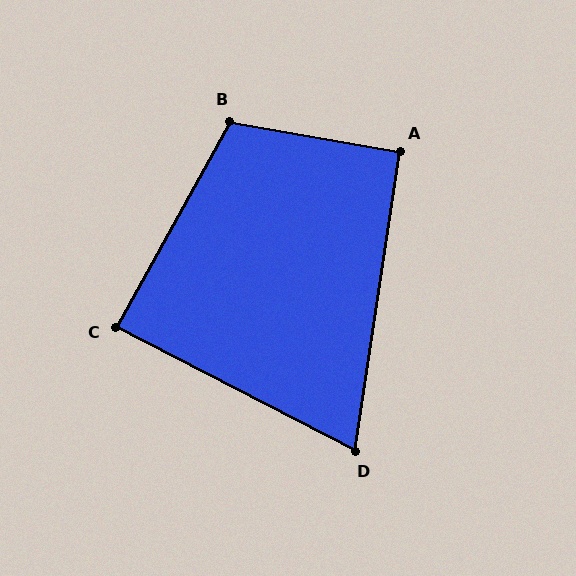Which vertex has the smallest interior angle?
D, at approximately 71 degrees.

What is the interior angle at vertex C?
Approximately 88 degrees (approximately right).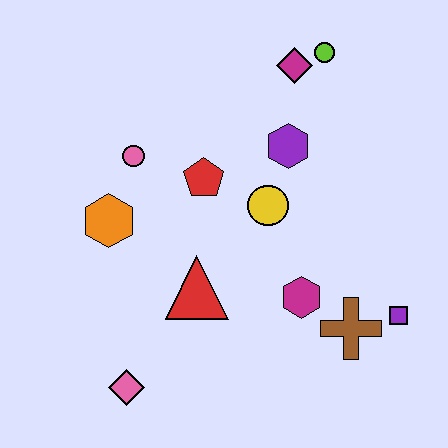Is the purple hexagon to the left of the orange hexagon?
No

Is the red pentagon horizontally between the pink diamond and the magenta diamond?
Yes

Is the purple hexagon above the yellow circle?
Yes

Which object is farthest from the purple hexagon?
The pink diamond is farthest from the purple hexagon.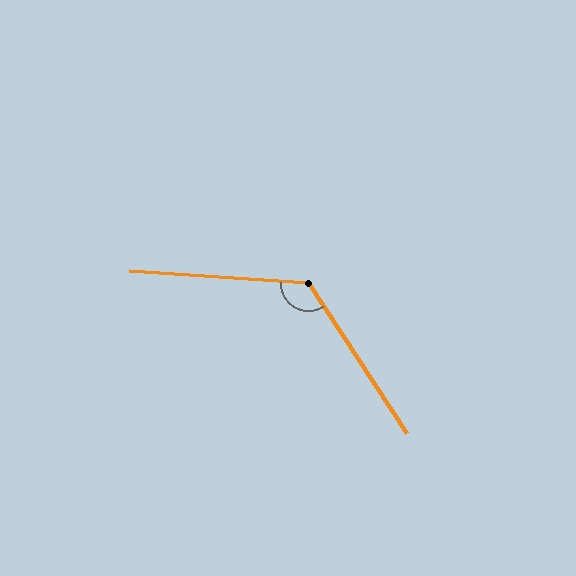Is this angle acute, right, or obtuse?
It is obtuse.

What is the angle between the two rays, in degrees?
Approximately 127 degrees.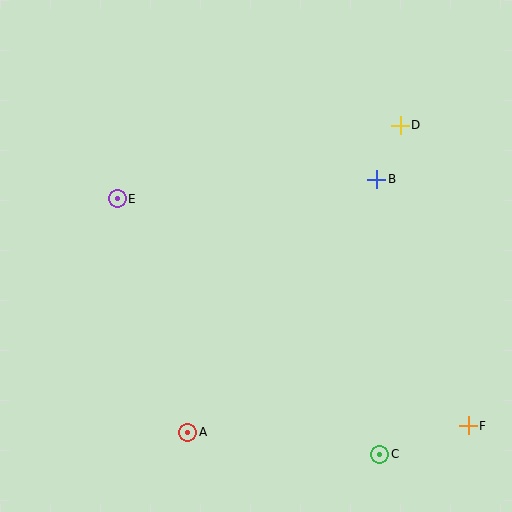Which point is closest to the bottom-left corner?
Point A is closest to the bottom-left corner.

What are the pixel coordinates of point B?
Point B is at (377, 179).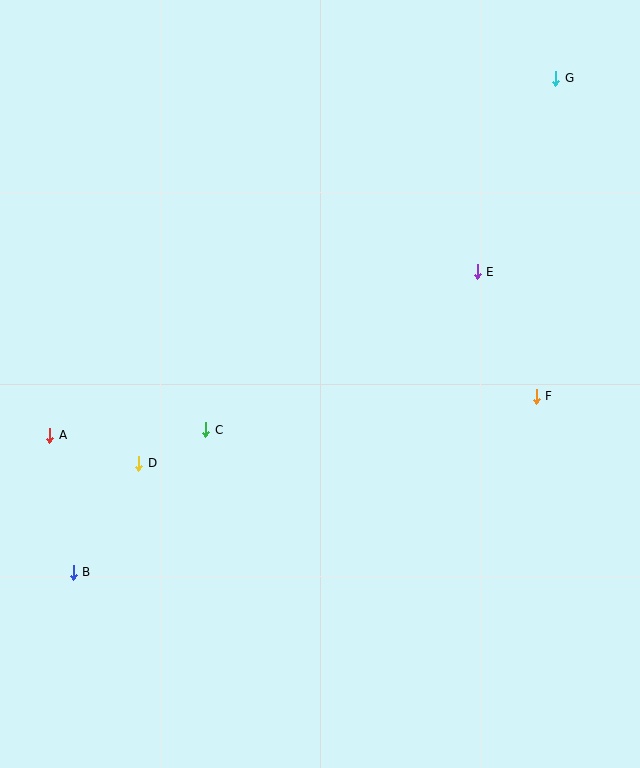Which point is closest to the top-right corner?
Point G is closest to the top-right corner.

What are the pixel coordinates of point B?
Point B is at (73, 572).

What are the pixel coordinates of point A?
Point A is at (50, 435).